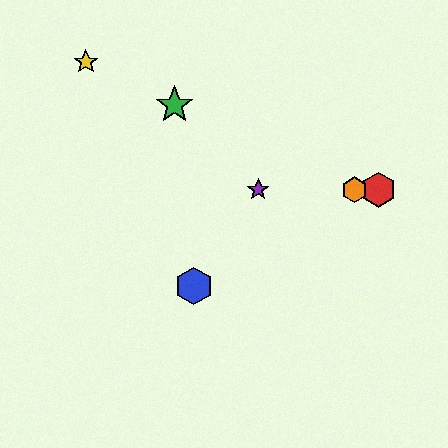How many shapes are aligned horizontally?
3 shapes (the red hexagon, the purple star, the orange hexagon) are aligned horizontally.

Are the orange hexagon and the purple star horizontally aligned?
Yes, both are at y≈190.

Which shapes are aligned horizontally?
The red hexagon, the purple star, the orange hexagon are aligned horizontally.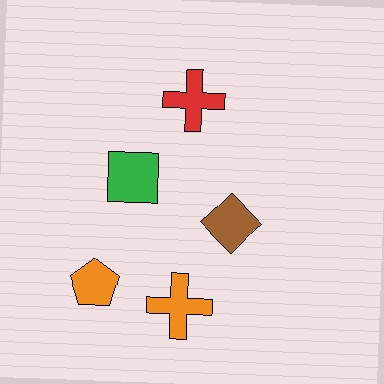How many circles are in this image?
There are no circles.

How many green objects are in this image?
There is 1 green object.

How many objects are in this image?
There are 5 objects.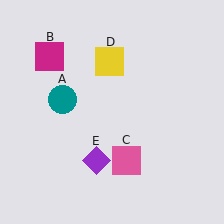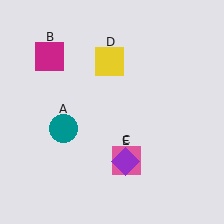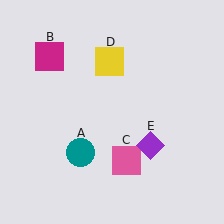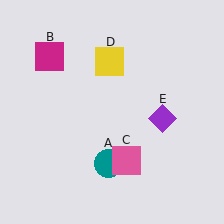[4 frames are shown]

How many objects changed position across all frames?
2 objects changed position: teal circle (object A), purple diamond (object E).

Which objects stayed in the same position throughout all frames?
Magenta square (object B) and pink square (object C) and yellow square (object D) remained stationary.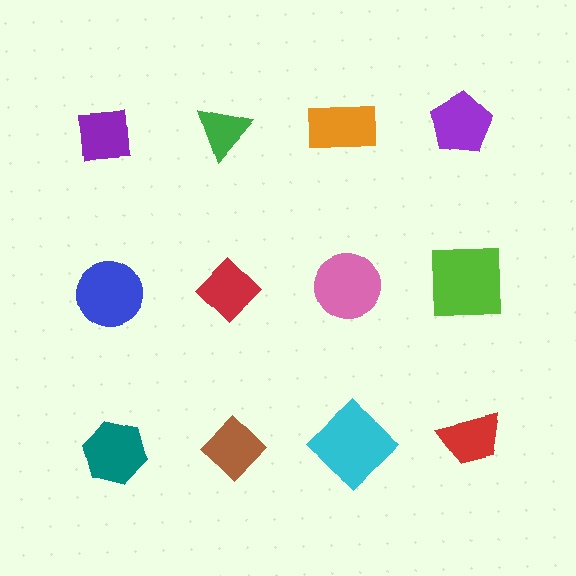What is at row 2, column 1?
A blue circle.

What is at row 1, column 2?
A green triangle.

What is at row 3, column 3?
A cyan diamond.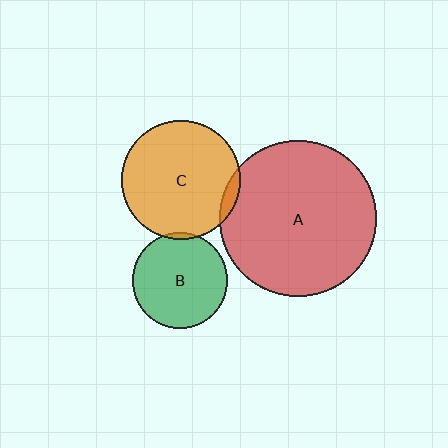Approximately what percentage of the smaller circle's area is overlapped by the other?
Approximately 5%.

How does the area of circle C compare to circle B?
Approximately 1.6 times.